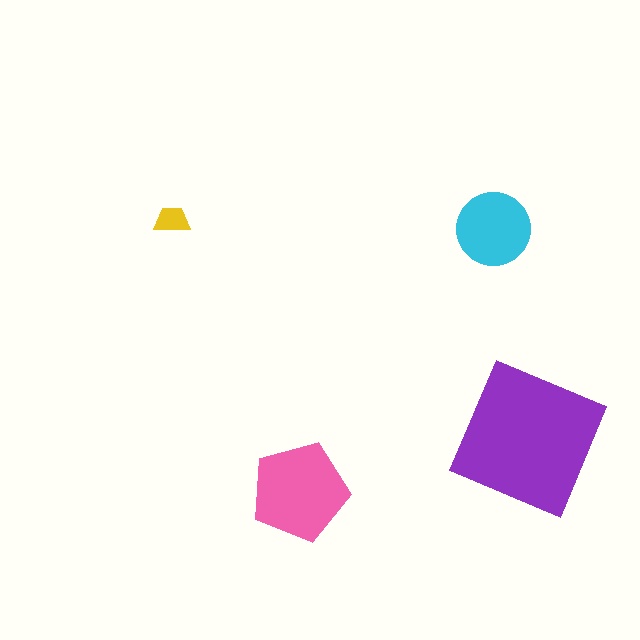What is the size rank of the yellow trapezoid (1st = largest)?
4th.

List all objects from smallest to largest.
The yellow trapezoid, the cyan circle, the pink pentagon, the purple square.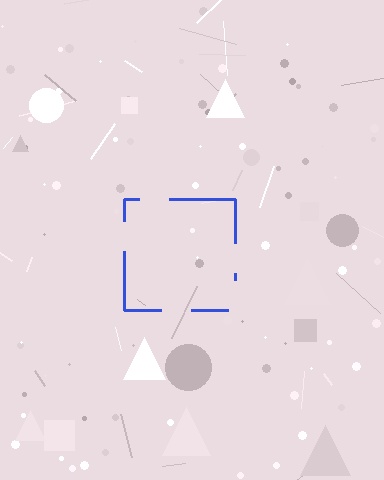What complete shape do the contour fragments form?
The contour fragments form a square.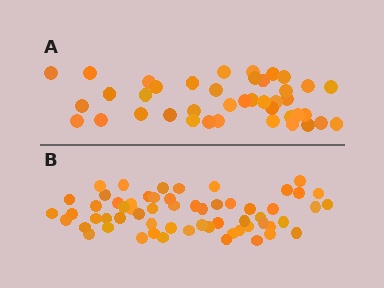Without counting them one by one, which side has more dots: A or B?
Region B (the bottom region) has more dots.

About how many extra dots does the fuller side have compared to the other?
Region B has approximately 20 more dots than region A.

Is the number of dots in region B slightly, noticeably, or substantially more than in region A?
Region B has substantially more. The ratio is roughly 1.5 to 1.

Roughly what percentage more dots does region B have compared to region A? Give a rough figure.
About 45% more.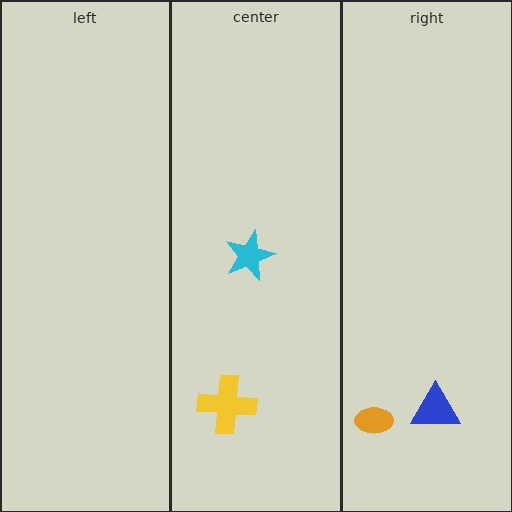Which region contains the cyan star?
The center region.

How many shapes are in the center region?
2.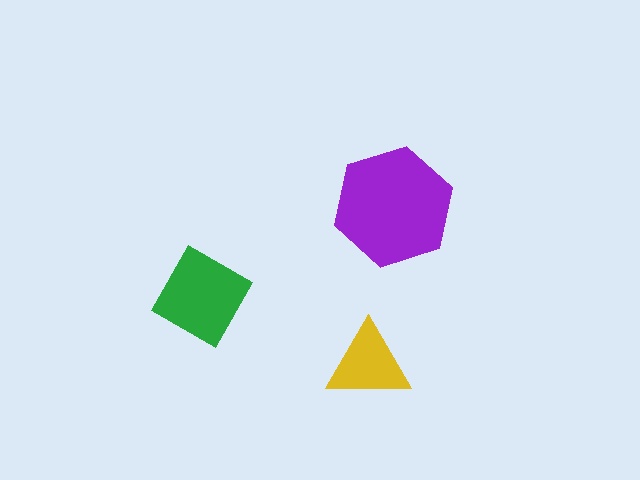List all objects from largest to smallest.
The purple hexagon, the green diamond, the yellow triangle.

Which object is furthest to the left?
The green diamond is leftmost.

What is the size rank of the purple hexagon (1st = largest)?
1st.